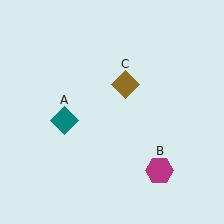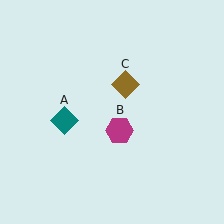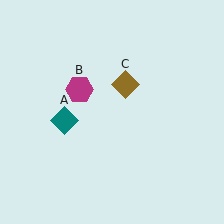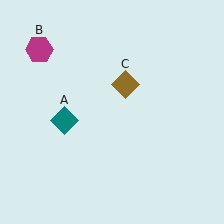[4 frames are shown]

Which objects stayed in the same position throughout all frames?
Teal diamond (object A) and brown diamond (object C) remained stationary.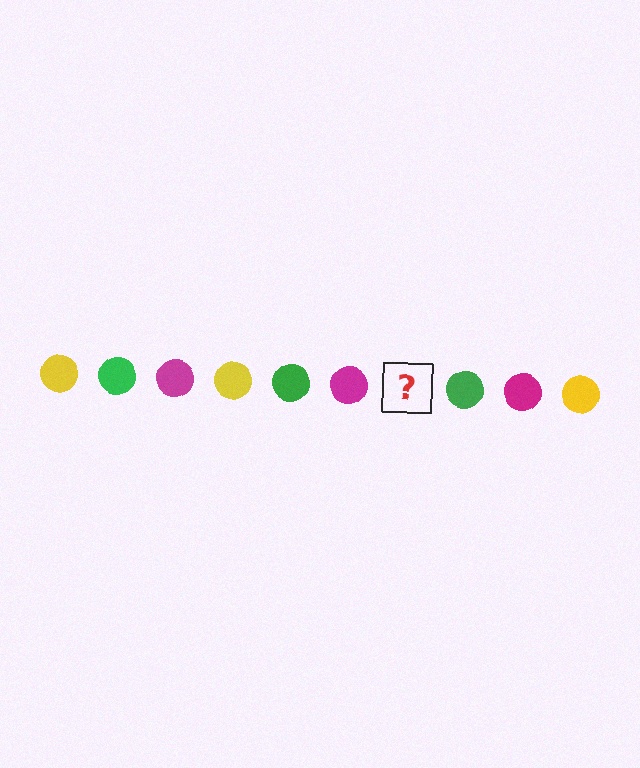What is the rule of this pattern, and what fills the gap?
The rule is that the pattern cycles through yellow, green, magenta circles. The gap should be filled with a yellow circle.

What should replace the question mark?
The question mark should be replaced with a yellow circle.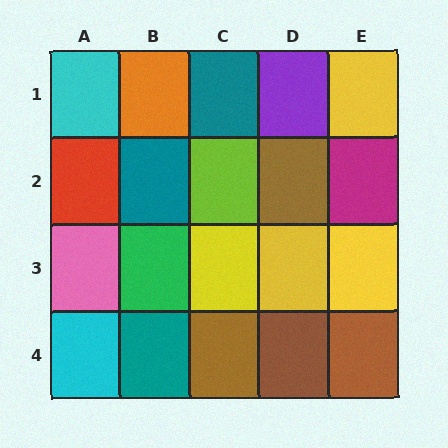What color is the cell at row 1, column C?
Teal.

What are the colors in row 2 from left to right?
Red, teal, lime, brown, magenta.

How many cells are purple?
1 cell is purple.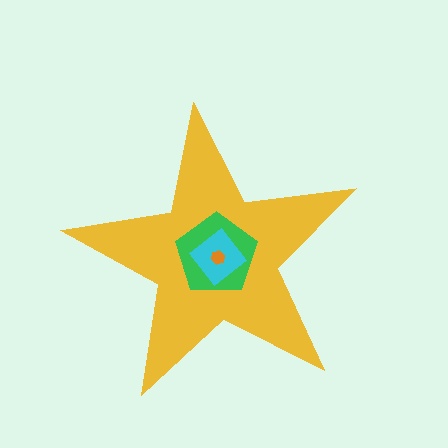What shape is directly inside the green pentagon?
The cyan diamond.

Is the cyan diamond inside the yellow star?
Yes.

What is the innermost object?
The orange hexagon.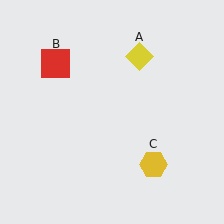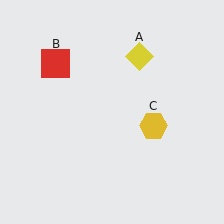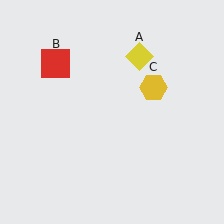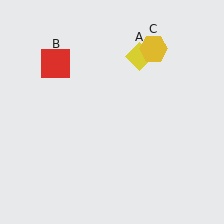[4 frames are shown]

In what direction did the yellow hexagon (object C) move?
The yellow hexagon (object C) moved up.